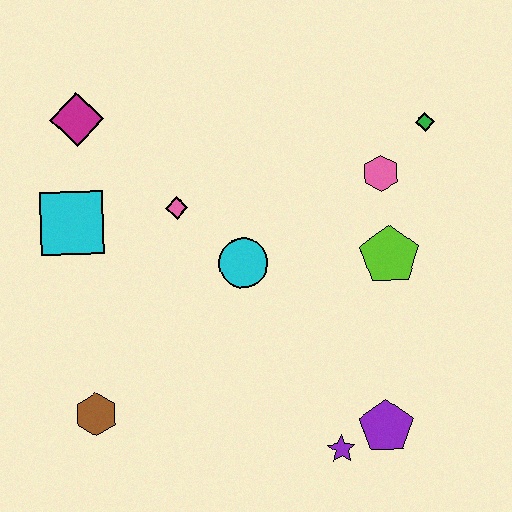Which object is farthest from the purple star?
The magenta diamond is farthest from the purple star.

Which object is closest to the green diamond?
The pink hexagon is closest to the green diamond.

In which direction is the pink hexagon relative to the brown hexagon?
The pink hexagon is to the right of the brown hexagon.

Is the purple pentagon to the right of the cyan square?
Yes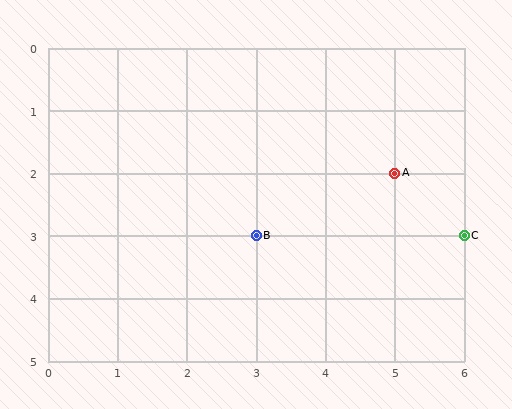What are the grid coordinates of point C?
Point C is at grid coordinates (6, 3).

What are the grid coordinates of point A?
Point A is at grid coordinates (5, 2).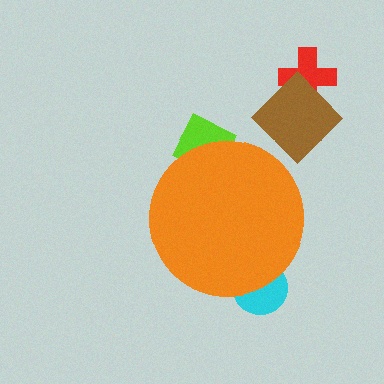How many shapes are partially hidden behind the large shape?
2 shapes are partially hidden.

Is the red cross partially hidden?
No, the red cross is fully visible.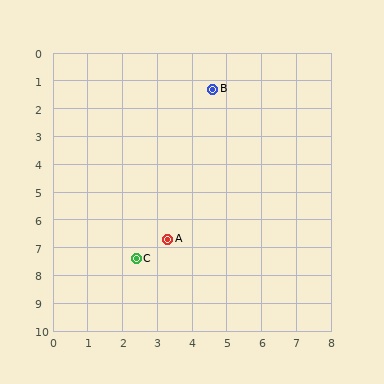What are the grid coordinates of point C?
Point C is at approximately (2.4, 7.4).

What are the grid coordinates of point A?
Point A is at approximately (3.3, 6.7).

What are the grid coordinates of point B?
Point B is at approximately (4.6, 1.3).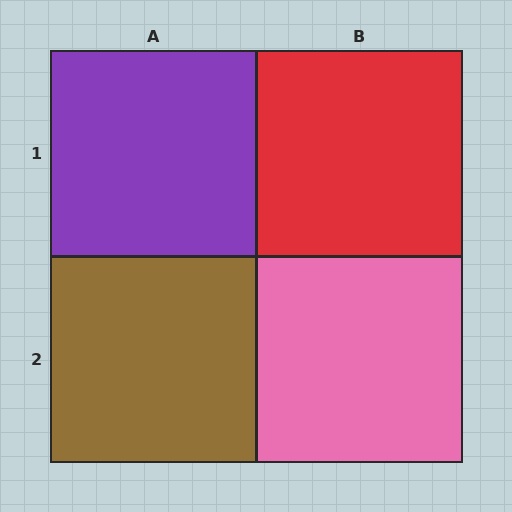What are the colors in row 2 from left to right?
Brown, pink.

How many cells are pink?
1 cell is pink.